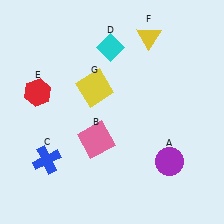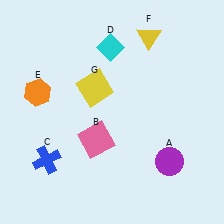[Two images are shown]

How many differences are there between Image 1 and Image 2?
There is 1 difference between the two images.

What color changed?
The hexagon (E) changed from red in Image 1 to orange in Image 2.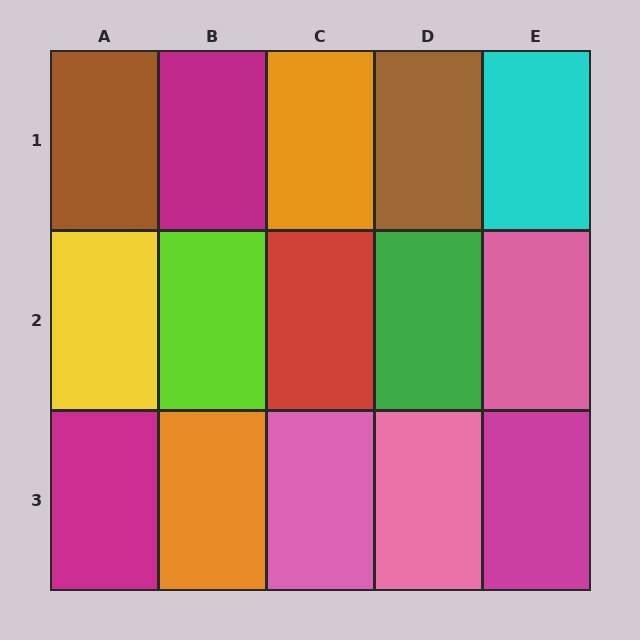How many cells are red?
1 cell is red.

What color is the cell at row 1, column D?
Brown.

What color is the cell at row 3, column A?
Magenta.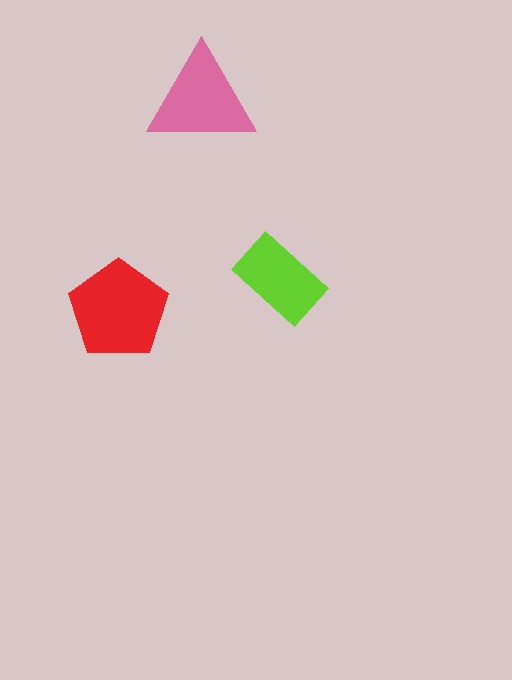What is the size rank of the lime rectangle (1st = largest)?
3rd.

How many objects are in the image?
There are 3 objects in the image.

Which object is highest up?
The pink triangle is topmost.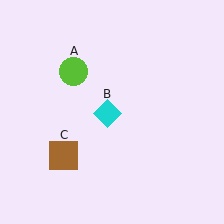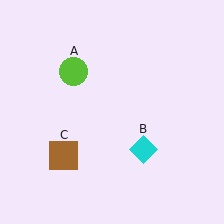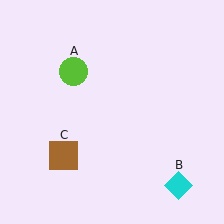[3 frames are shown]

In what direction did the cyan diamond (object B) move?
The cyan diamond (object B) moved down and to the right.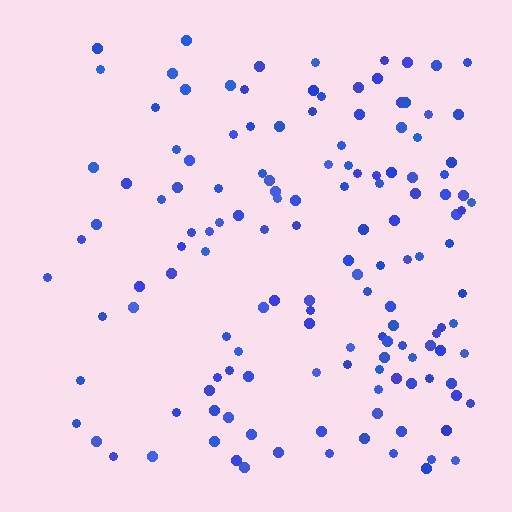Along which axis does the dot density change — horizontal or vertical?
Horizontal.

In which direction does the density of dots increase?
From left to right, with the right side densest.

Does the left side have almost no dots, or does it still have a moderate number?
Still a moderate number, just noticeably fewer than the right.